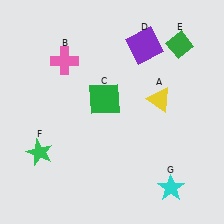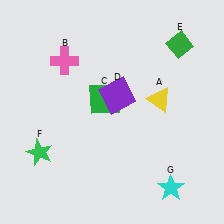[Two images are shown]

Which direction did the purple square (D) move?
The purple square (D) moved down.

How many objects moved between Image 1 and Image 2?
1 object moved between the two images.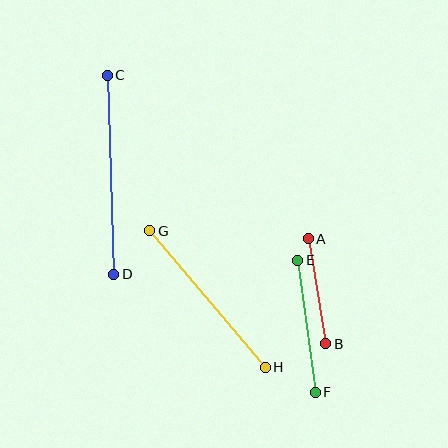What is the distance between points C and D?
The distance is approximately 199 pixels.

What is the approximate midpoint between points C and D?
The midpoint is at approximately (110, 175) pixels.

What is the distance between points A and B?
The distance is approximately 107 pixels.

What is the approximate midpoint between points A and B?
The midpoint is at approximately (317, 291) pixels.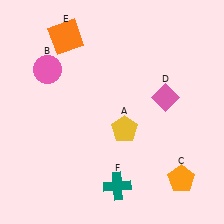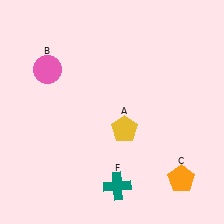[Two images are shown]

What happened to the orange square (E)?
The orange square (E) was removed in Image 2. It was in the top-left area of Image 1.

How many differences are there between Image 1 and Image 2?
There are 2 differences between the two images.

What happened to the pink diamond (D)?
The pink diamond (D) was removed in Image 2. It was in the top-right area of Image 1.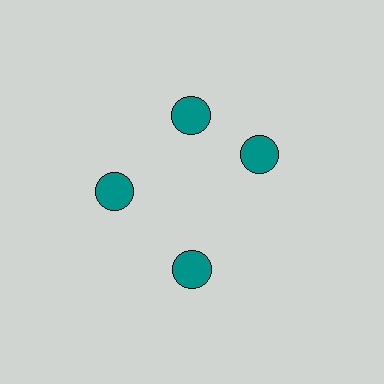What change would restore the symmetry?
The symmetry would be restored by rotating it back into even spacing with its neighbors so that all 4 circles sit at equal angles and equal distance from the center.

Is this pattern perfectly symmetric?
No. The 4 teal circles are arranged in a ring, but one element near the 3 o'clock position is rotated out of alignment along the ring, breaking the 4-fold rotational symmetry.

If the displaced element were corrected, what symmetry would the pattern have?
It would have 4-fold rotational symmetry — the pattern would map onto itself every 90 degrees.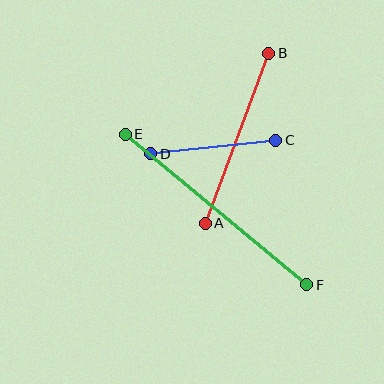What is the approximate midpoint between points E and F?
The midpoint is at approximately (216, 210) pixels.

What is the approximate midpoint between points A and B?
The midpoint is at approximately (237, 138) pixels.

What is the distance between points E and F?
The distance is approximately 236 pixels.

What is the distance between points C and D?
The distance is approximately 126 pixels.